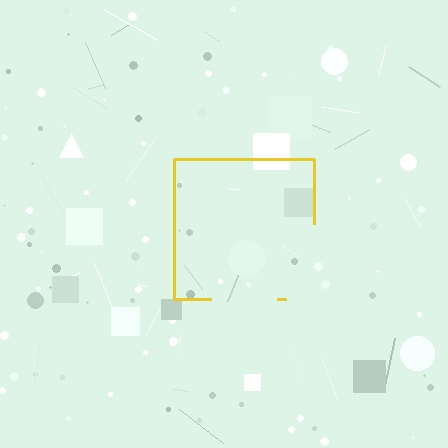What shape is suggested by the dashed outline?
The dashed outline suggests a square.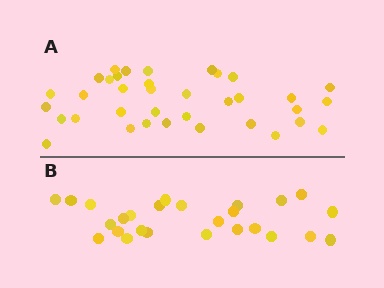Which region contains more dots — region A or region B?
Region A (the top region) has more dots.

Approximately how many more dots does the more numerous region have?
Region A has roughly 10 or so more dots than region B.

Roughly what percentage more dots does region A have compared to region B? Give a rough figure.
About 40% more.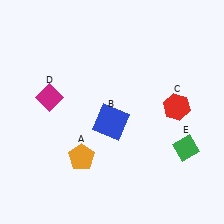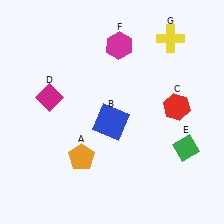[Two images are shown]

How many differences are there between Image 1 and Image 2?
There are 2 differences between the two images.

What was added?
A magenta hexagon (F), a yellow cross (G) were added in Image 2.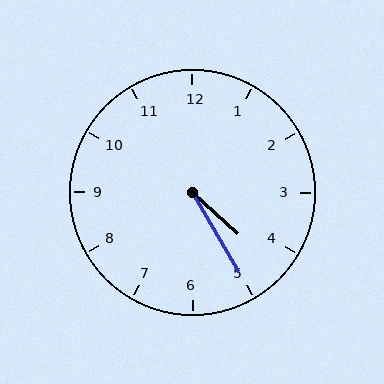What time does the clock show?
4:25.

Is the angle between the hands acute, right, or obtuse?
It is acute.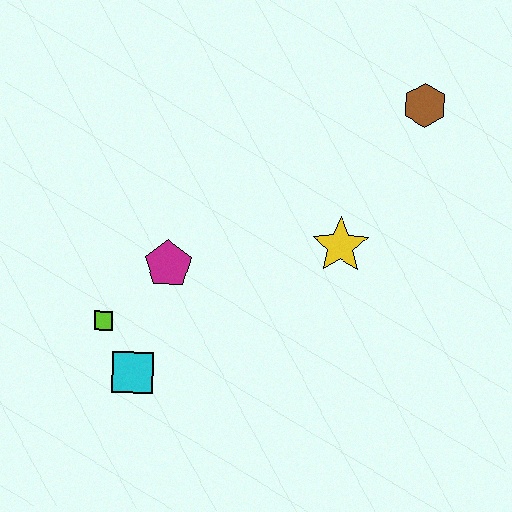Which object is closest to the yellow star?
The brown hexagon is closest to the yellow star.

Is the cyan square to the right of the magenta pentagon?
No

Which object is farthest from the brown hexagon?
The cyan square is farthest from the brown hexagon.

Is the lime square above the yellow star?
No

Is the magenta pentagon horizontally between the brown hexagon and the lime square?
Yes